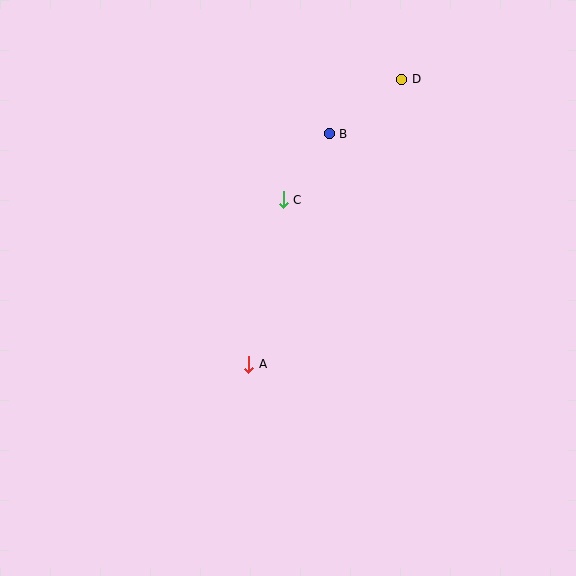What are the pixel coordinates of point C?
Point C is at (283, 200).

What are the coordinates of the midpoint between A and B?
The midpoint between A and B is at (289, 249).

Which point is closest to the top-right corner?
Point D is closest to the top-right corner.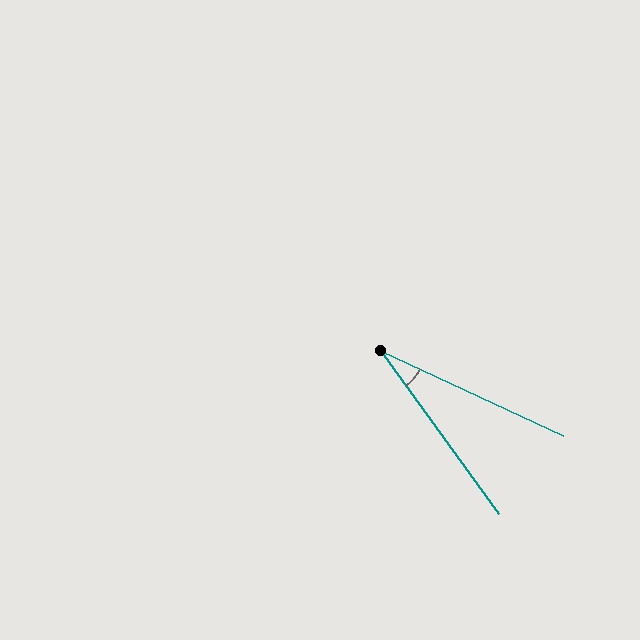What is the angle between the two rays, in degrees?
Approximately 29 degrees.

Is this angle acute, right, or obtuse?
It is acute.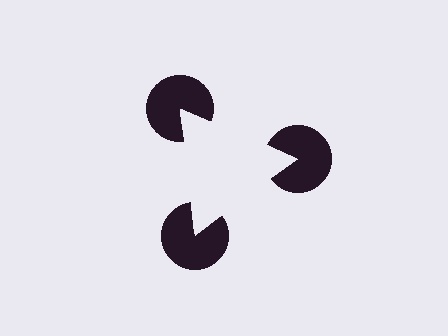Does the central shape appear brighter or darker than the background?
It typically appears slightly brighter than the background, even though no actual brightness change is drawn.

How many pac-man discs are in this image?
There are 3 — one at each vertex of the illusory triangle.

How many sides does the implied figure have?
3 sides.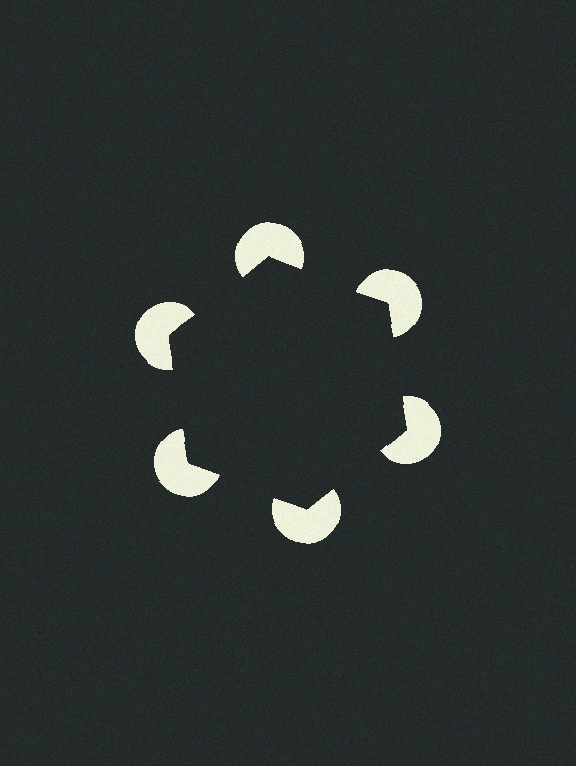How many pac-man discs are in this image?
There are 6 — one at each vertex of the illusory hexagon.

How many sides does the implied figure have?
6 sides.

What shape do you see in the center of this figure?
An illusory hexagon — its edges are inferred from the aligned wedge cuts in the pac-man discs, not physically drawn.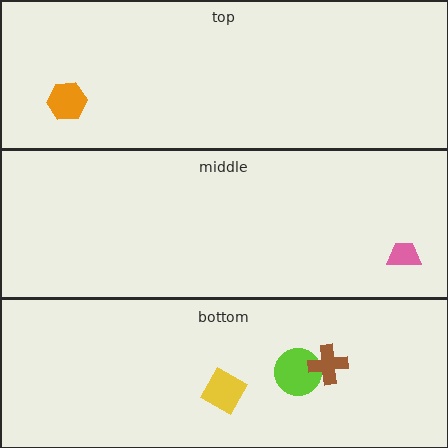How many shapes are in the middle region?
1.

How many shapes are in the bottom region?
3.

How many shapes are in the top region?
1.